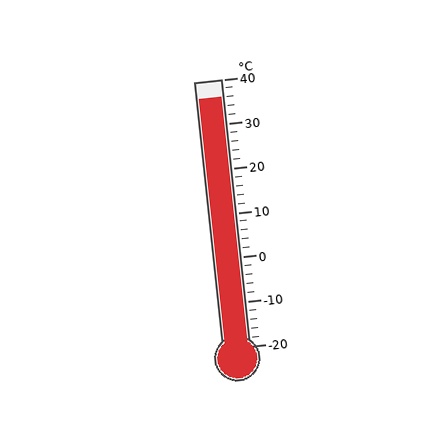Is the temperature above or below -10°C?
The temperature is above -10°C.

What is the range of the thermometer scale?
The thermometer scale ranges from -20°C to 40°C.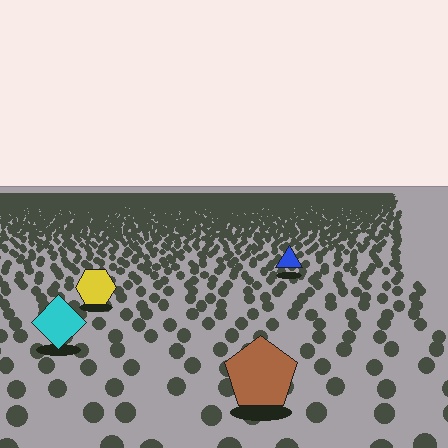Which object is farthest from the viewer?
The blue triangle is farthest from the viewer. It appears smaller and the ground texture around it is denser.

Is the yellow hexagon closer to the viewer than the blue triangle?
Yes. The yellow hexagon is closer — you can tell from the texture gradient: the ground texture is coarser near it.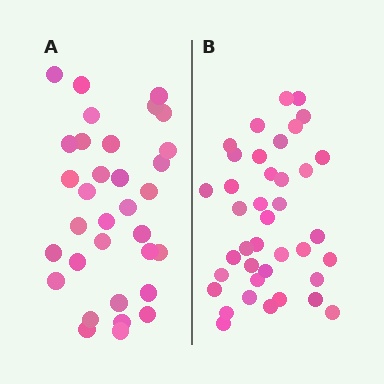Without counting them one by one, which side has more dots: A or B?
Region B (the right region) has more dots.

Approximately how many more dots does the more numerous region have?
Region B has about 6 more dots than region A.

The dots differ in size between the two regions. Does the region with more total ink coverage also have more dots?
No. Region A has more total ink coverage because its dots are larger, but region B actually contains more individual dots. Total area can be misleading — the number of items is what matters here.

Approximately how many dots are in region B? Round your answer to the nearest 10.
About 40 dots. (The exact count is 39, which rounds to 40.)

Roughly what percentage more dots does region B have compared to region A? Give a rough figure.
About 20% more.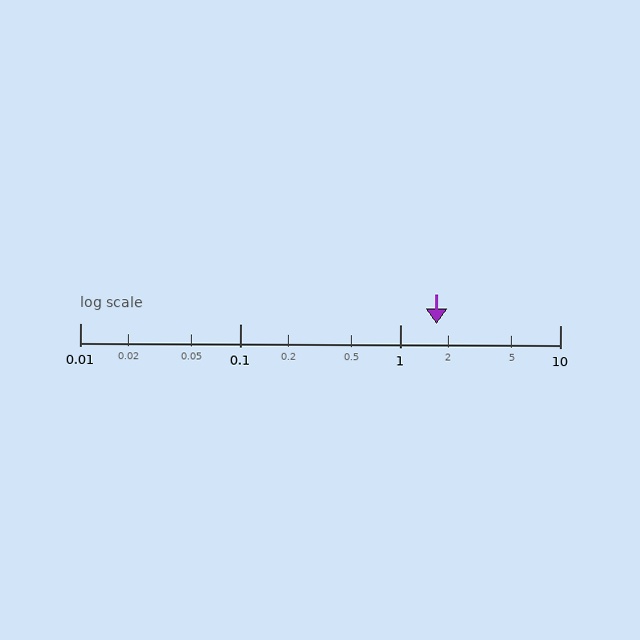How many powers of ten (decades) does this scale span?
The scale spans 3 decades, from 0.01 to 10.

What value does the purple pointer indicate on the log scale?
The pointer indicates approximately 1.7.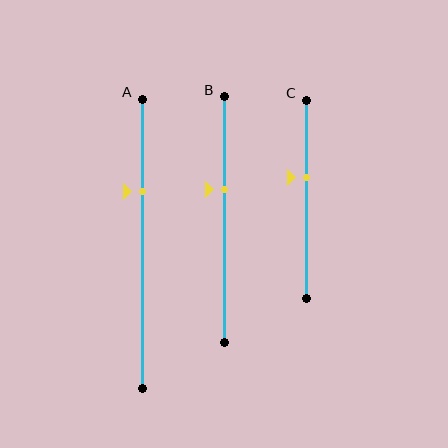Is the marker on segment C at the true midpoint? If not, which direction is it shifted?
No, the marker on segment C is shifted upward by about 11% of the segment length.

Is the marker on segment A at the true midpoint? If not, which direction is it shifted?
No, the marker on segment A is shifted upward by about 18% of the segment length.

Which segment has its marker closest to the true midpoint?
Segment C has its marker closest to the true midpoint.